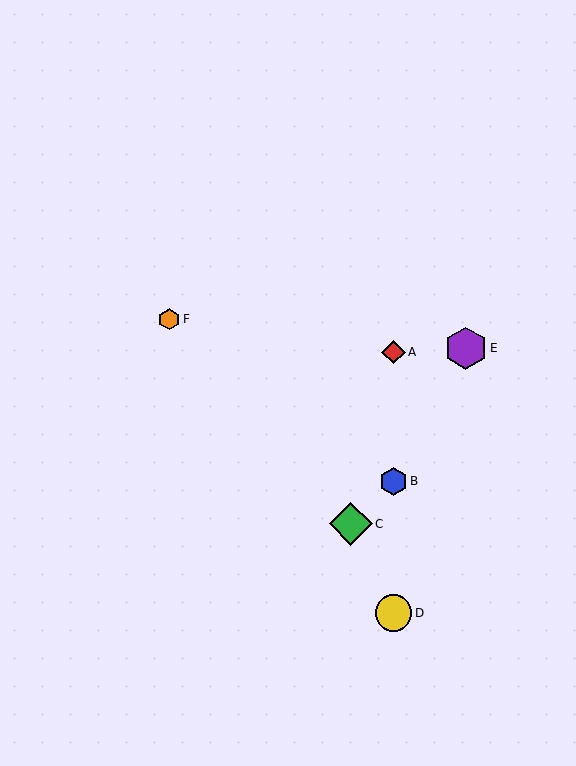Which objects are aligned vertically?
Objects A, B, D are aligned vertically.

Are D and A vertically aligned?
Yes, both are at x≈394.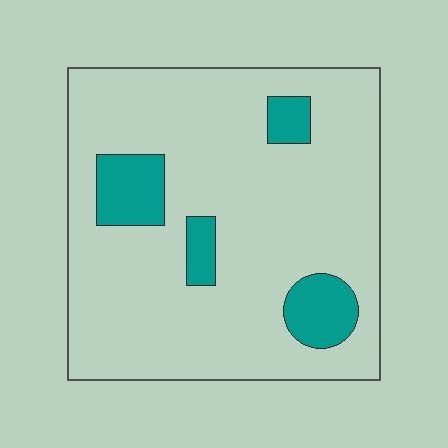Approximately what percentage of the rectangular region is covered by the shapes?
Approximately 15%.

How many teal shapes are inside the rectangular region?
4.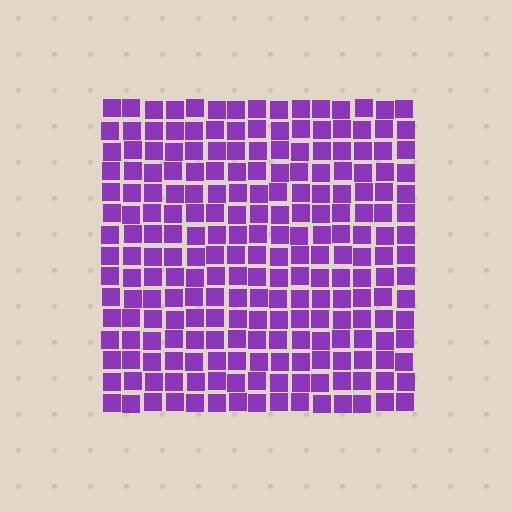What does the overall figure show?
The overall figure shows a square.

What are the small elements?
The small elements are squares.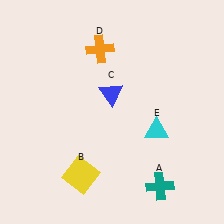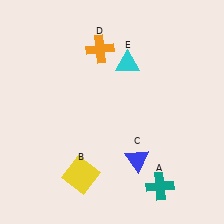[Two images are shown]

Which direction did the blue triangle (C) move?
The blue triangle (C) moved down.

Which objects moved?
The objects that moved are: the blue triangle (C), the cyan triangle (E).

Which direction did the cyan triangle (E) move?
The cyan triangle (E) moved up.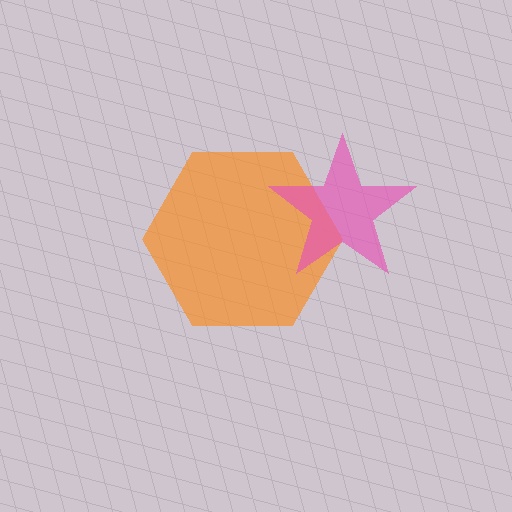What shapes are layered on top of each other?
The layered shapes are: an orange hexagon, a pink star.